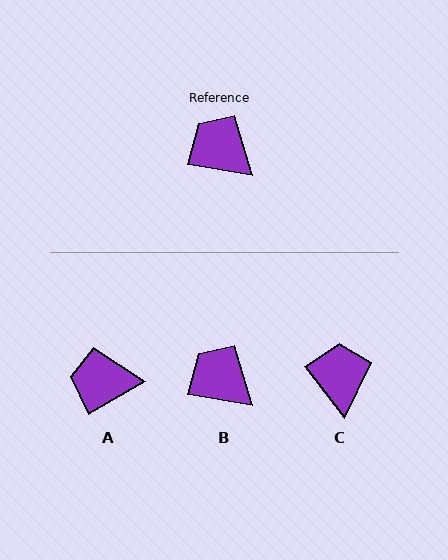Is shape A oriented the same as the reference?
No, it is off by about 41 degrees.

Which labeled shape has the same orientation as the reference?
B.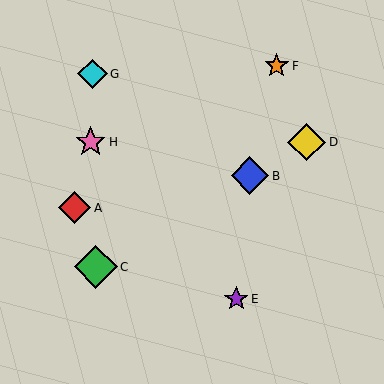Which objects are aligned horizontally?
Objects D, H are aligned horizontally.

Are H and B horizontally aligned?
No, H is at y≈142 and B is at y≈176.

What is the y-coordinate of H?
Object H is at y≈142.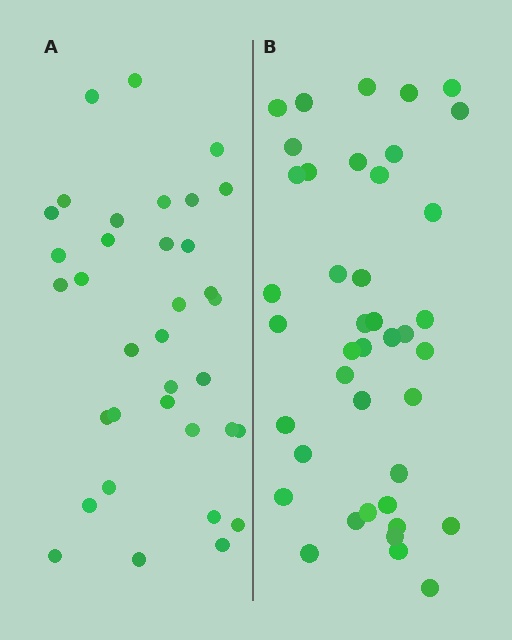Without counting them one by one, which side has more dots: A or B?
Region B (the right region) has more dots.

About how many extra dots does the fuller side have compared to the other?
Region B has about 6 more dots than region A.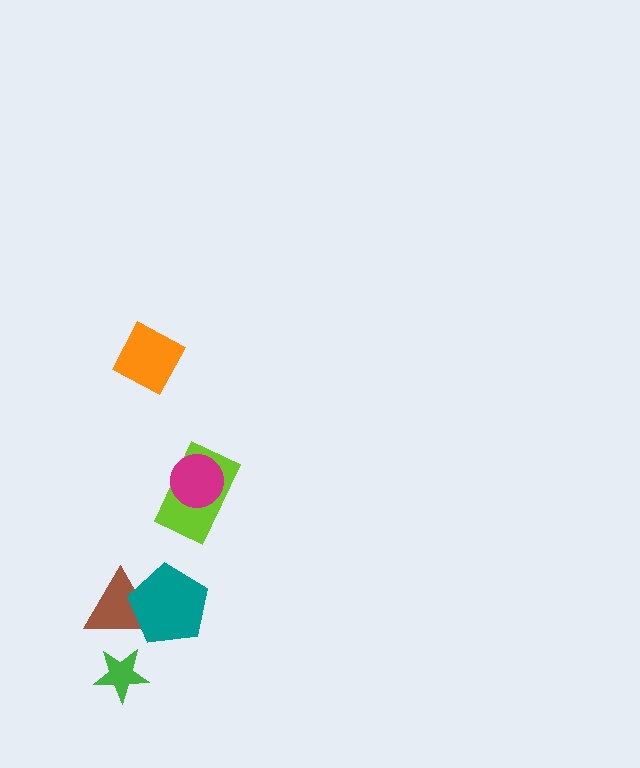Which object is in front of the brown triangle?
The teal pentagon is in front of the brown triangle.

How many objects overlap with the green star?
0 objects overlap with the green star.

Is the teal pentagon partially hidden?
No, no other shape covers it.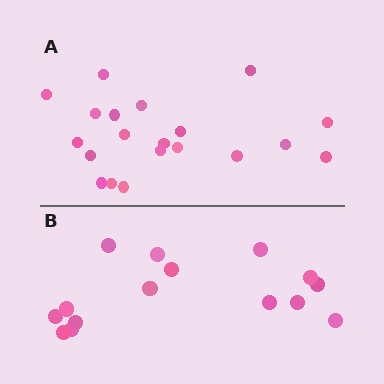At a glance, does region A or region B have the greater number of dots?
Region A (the top region) has more dots.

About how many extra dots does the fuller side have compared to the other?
Region A has about 5 more dots than region B.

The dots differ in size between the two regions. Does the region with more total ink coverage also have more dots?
No. Region B has more total ink coverage because its dots are larger, but region A actually contains more individual dots. Total area can be misleading — the number of items is what matters here.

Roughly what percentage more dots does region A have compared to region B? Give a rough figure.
About 35% more.